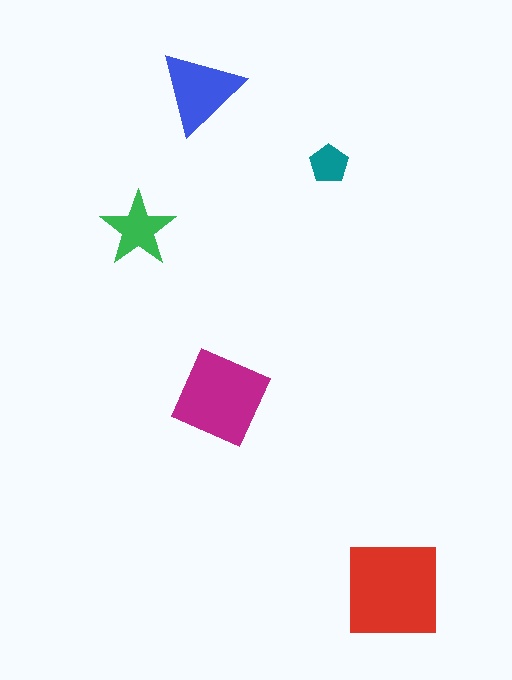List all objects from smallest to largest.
The teal pentagon, the green star, the blue triangle, the magenta diamond, the red square.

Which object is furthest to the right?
The red square is rightmost.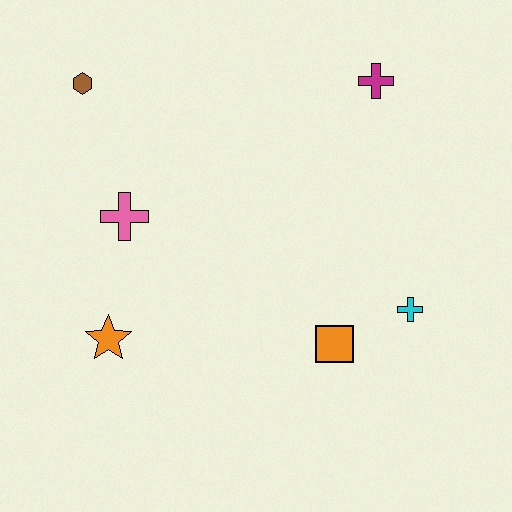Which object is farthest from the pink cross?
The cyan cross is farthest from the pink cross.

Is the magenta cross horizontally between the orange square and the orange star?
No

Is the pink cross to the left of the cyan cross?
Yes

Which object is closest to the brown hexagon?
The pink cross is closest to the brown hexagon.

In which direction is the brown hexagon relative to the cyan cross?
The brown hexagon is to the left of the cyan cross.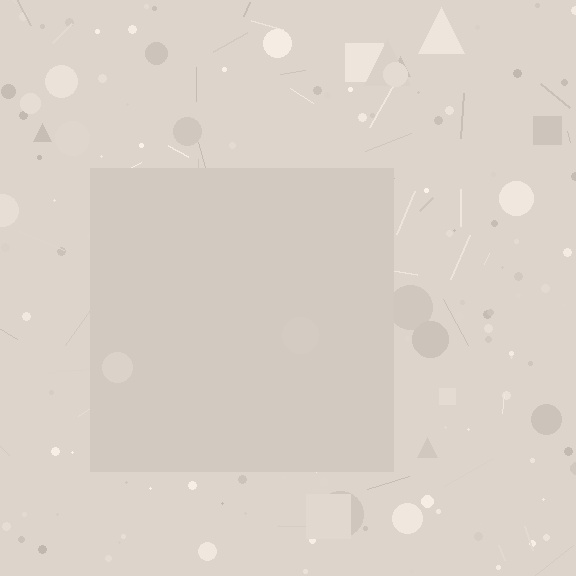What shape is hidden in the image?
A square is hidden in the image.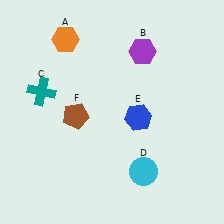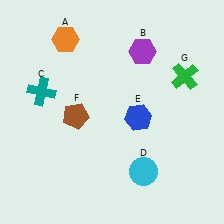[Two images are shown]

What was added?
A green cross (G) was added in Image 2.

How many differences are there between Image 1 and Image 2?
There is 1 difference between the two images.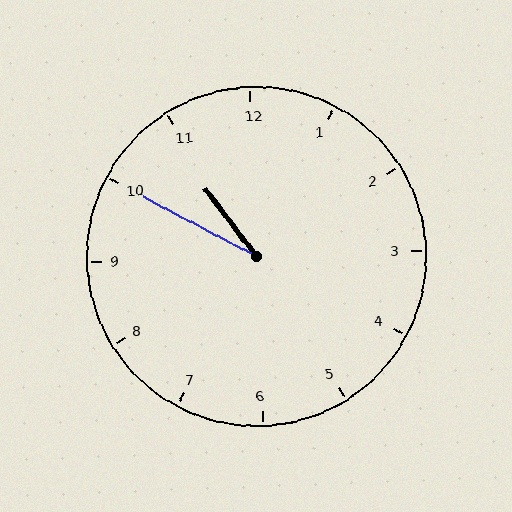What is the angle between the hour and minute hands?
Approximately 25 degrees.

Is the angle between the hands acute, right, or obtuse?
It is acute.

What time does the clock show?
10:50.